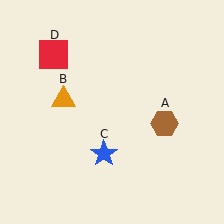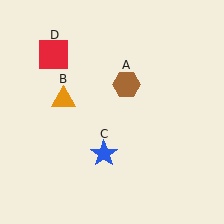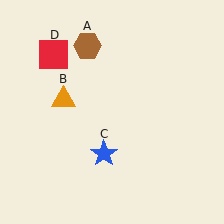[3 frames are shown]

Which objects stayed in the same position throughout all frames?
Orange triangle (object B) and blue star (object C) and red square (object D) remained stationary.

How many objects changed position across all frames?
1 object changed position: brown hexagon (object A).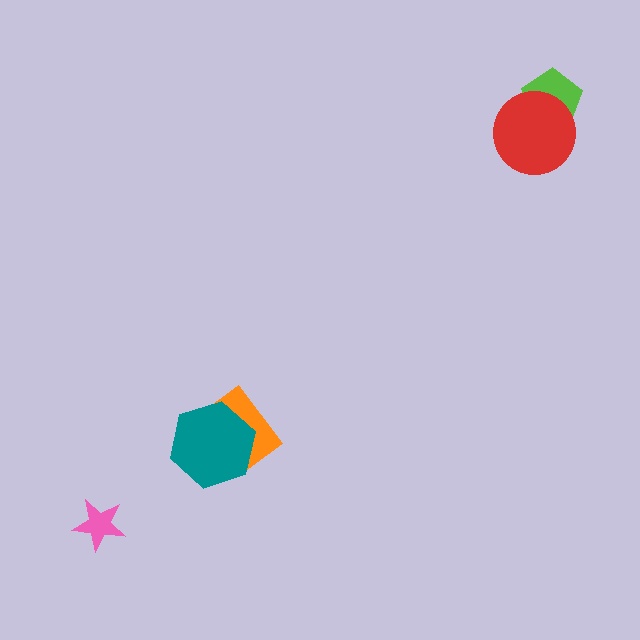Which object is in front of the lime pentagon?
The red circle is in front of the lime pentagon.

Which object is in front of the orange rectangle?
The teal hexagon is in front of the orange rectangle.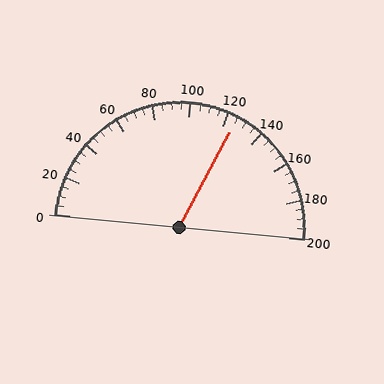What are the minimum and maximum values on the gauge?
The gauge ranges from 0 to 200.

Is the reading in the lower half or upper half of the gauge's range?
The reading is in the upper half of the range (0 to 200).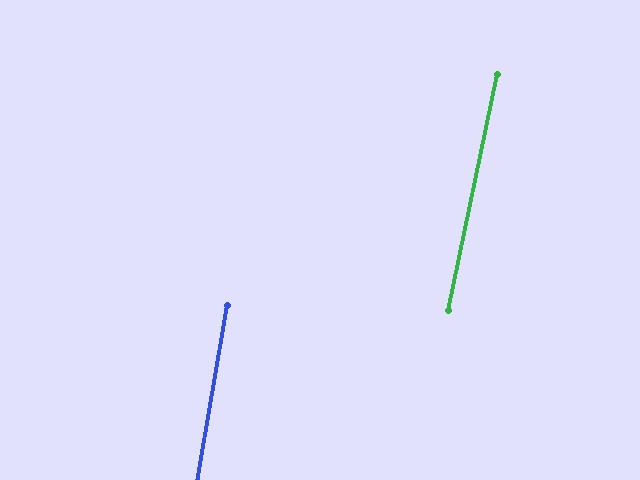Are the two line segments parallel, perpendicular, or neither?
Parallel — their directions differ by only 1.8°.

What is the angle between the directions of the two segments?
Approximately 2 degrees.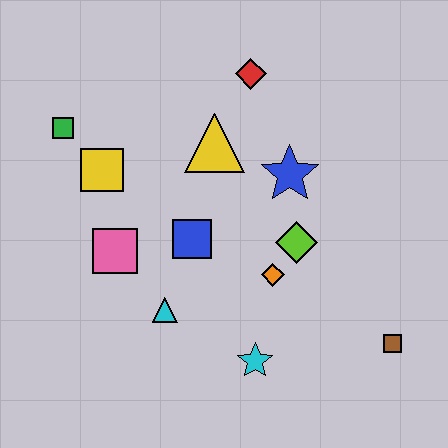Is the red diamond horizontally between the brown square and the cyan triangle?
Yes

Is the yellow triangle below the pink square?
No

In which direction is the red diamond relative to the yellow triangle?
The red diamond is above the yellow triangle.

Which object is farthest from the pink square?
The brown square is farthest from the pink square.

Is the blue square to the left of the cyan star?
Yes